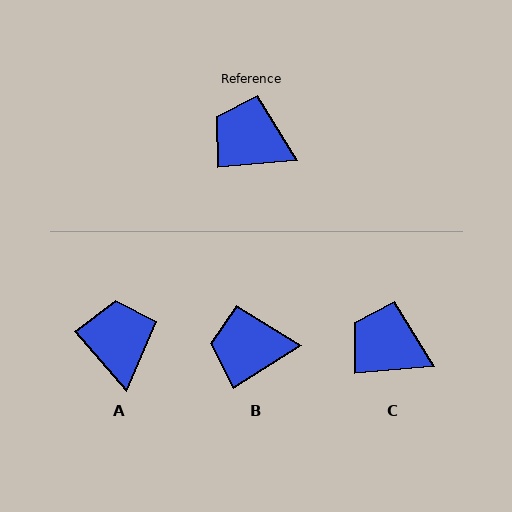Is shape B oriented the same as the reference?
No, it is off by about 27 degrees.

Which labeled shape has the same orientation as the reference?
C.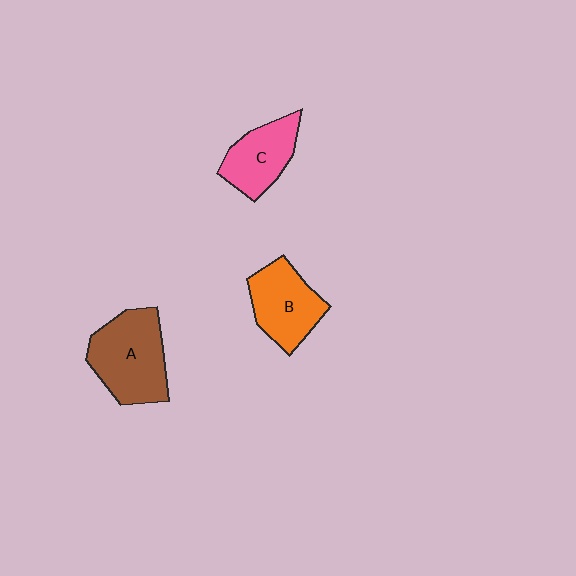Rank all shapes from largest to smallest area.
From largest to smallest: A (brown), B (orange), C (pink).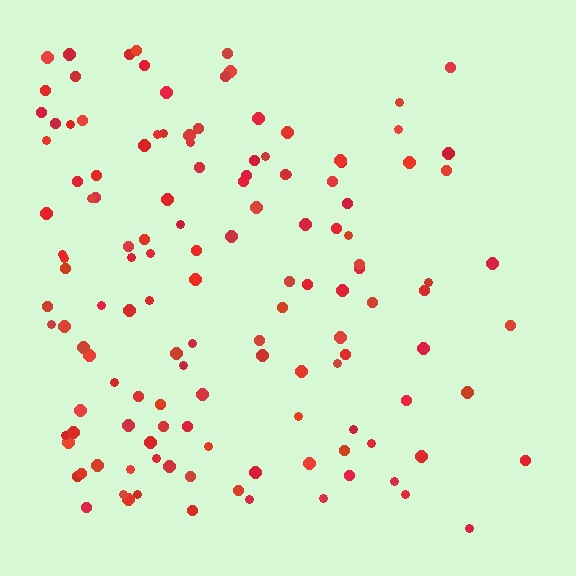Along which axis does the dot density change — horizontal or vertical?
Horizontal.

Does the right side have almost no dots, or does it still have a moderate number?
Still a moderate number, just noticeably fewer than the left.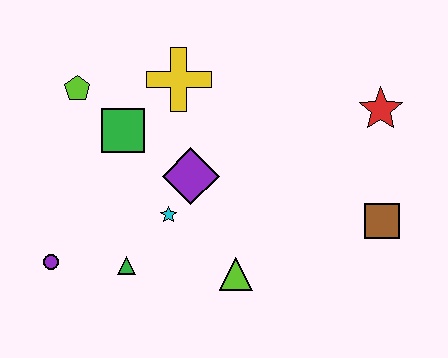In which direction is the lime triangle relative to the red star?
The lime triangle is below the red star.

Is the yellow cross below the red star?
No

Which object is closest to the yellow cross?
The green square is closest to the yellow cross.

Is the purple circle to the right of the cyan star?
No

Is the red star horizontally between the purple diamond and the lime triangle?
No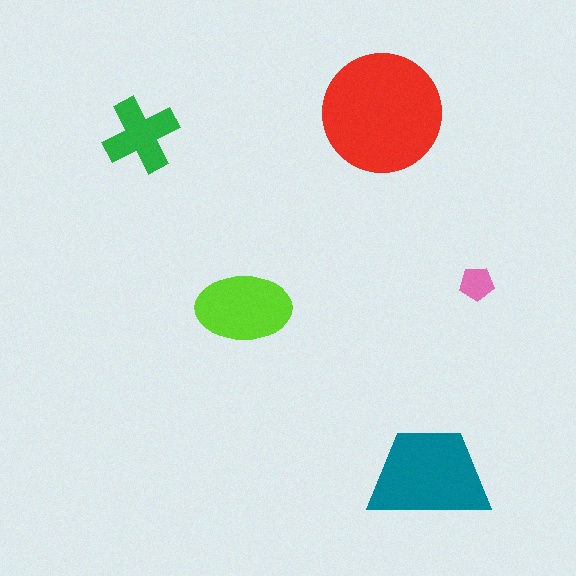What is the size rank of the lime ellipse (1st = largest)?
3rd.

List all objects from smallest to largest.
The pink pentagon, the green cross, the lime ellipse, the teal trapezoid, the red circle.